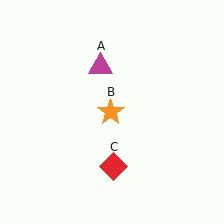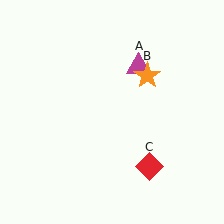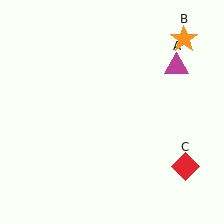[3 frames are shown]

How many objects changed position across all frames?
3 objects changed position: magenta triangle (object A), orange star (object B), red diamond (object C).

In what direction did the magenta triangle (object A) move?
The magenta triangle (object A) moved right.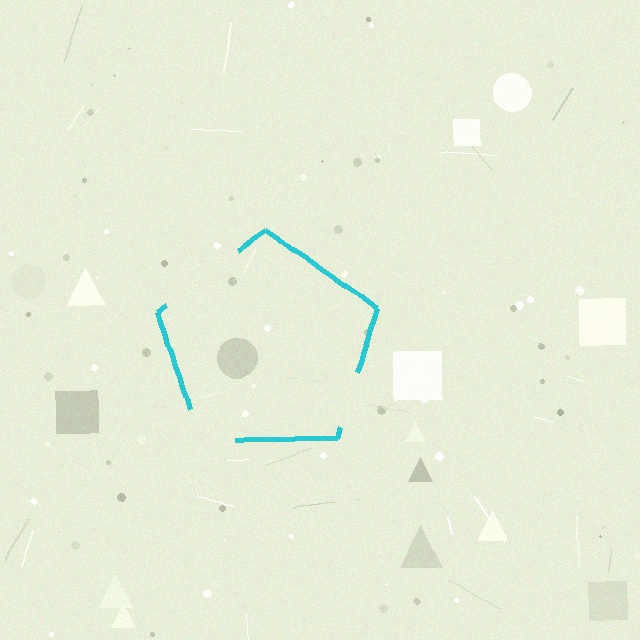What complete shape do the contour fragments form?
The contour fragments form a pentagon.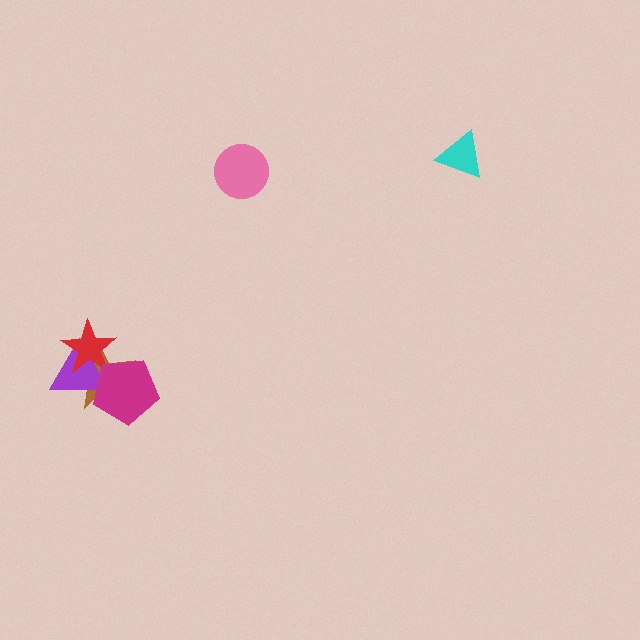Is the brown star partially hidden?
Yes, it is partially covered by another shape.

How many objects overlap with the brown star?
3 objects overlap with the brown star.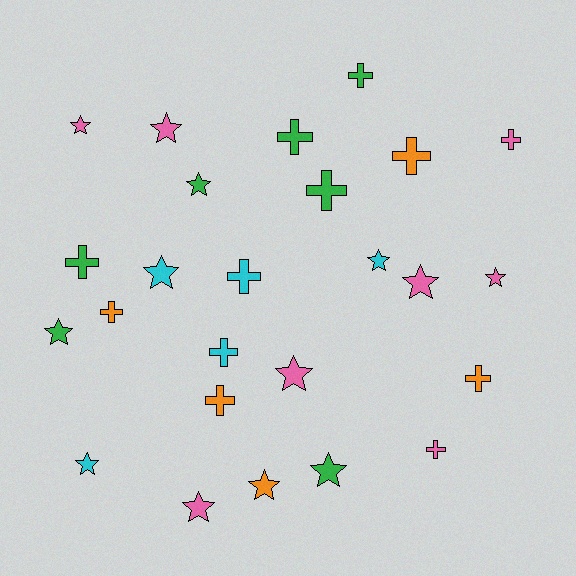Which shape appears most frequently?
Star, with 13 objects.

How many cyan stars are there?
There are 3 cyan stars.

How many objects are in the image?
There are 25 objects.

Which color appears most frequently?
Pink, with 8 objects.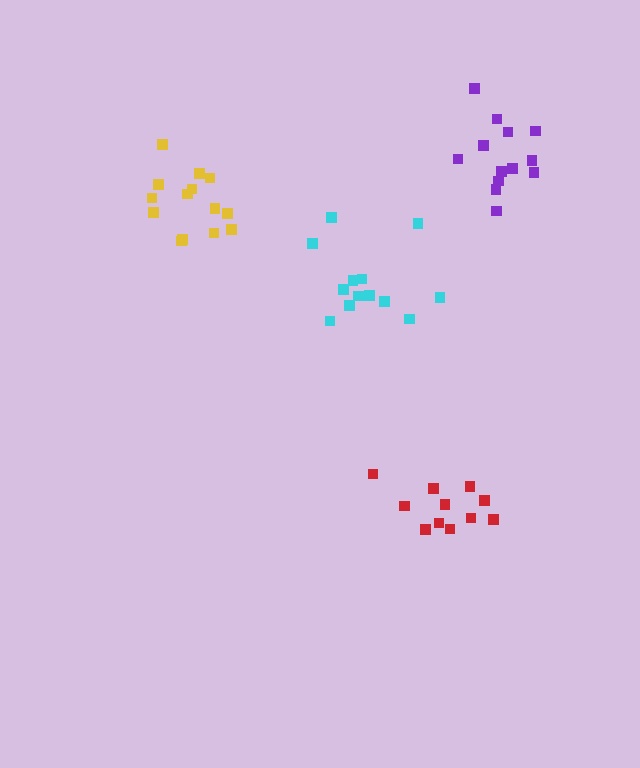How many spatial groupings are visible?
There are 4 spatial groupings.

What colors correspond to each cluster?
The clusters are colored: red, purple, cyan, yellow.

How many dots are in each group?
Group 1: 11 dots, Group 2: 13 dots, Group 3: 13 dots, Group 4: 14 dots (51 total).